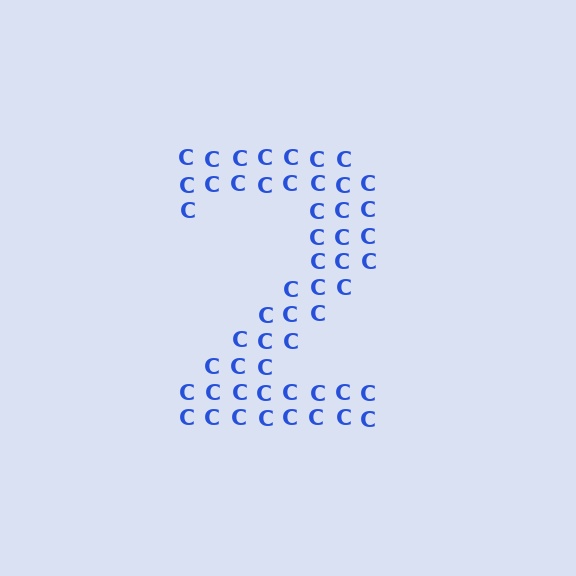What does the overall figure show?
The overall figure shows the digit 2.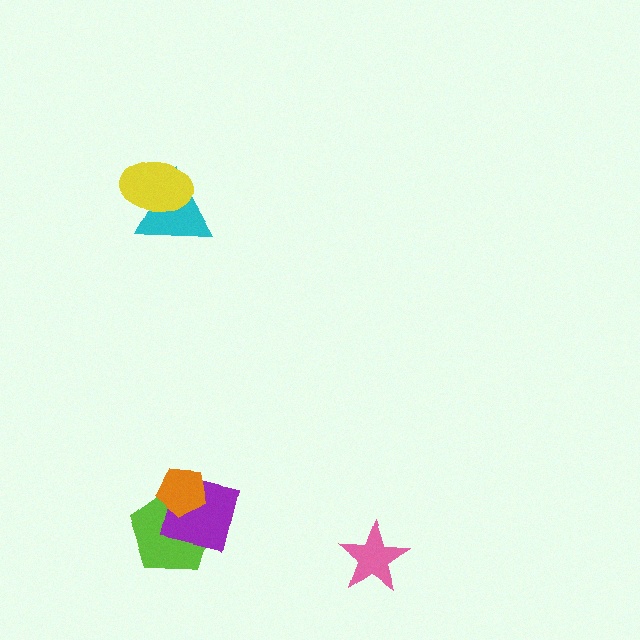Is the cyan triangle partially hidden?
Yes, it is partially covered by another shape.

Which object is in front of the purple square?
The orange pentagon is in front of the purple square.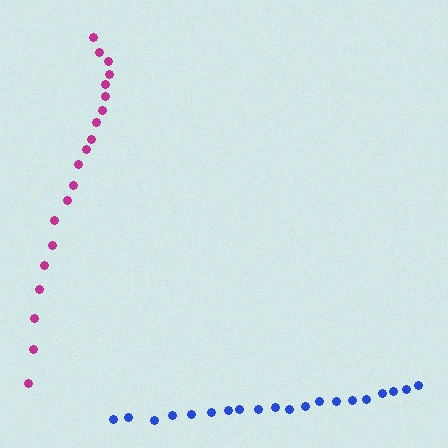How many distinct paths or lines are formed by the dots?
There are 2 distinct paths.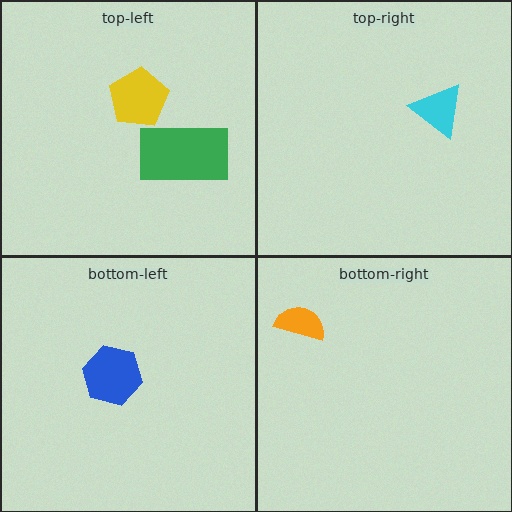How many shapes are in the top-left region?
2.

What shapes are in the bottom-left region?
The blue hexagon.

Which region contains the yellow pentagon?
The top-left region.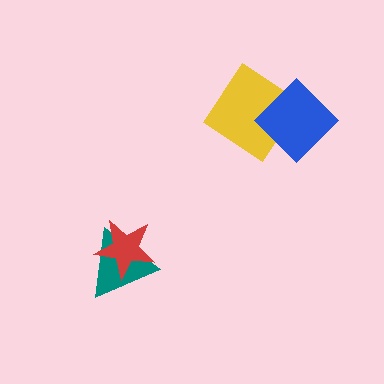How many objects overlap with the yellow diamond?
1 object overlaps with the yellow diamond.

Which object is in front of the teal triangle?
The red star is in front of the teal triangle.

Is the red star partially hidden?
No, no other shape covers it.